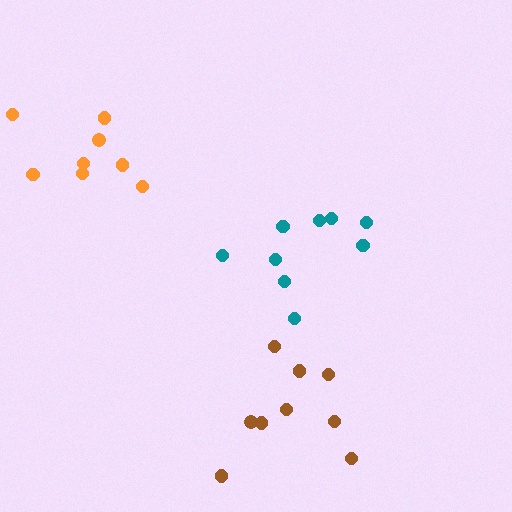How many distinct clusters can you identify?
There are 3 distinct clusters.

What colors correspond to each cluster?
The clusters are colored: teal, brown, orange.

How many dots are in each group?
Group 1: 9 dots, Group 2: 9 dots, Group 3: 8 dots (26 total).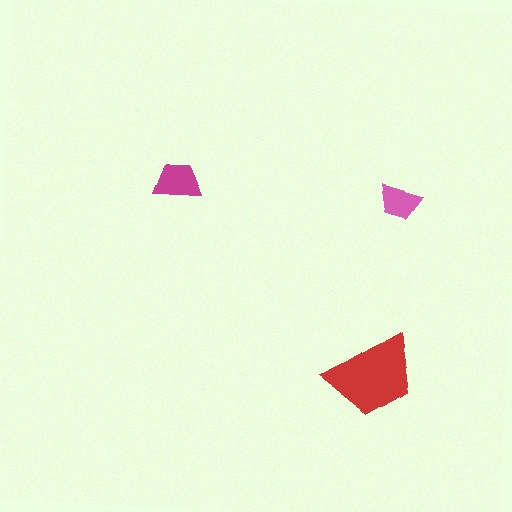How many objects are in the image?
There are 3 objects in the image.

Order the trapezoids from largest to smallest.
the red one, the magenta one, the pink one.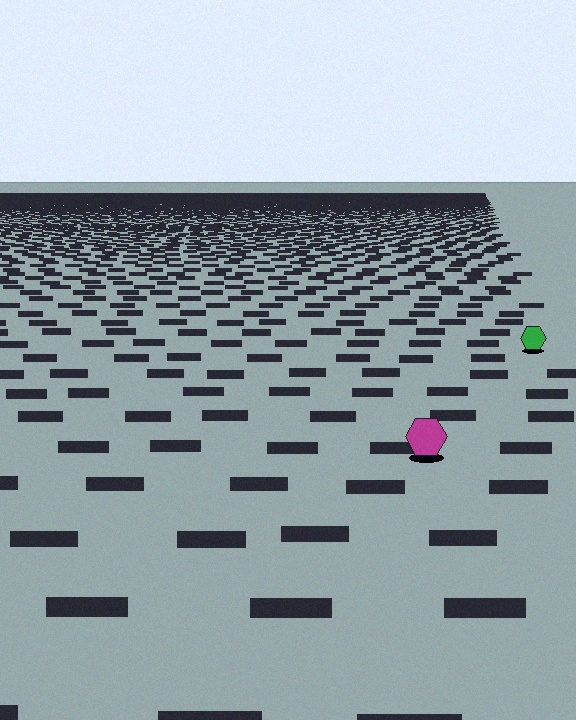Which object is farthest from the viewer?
The green hexagon is farthest from the viewer. It appears smaller and the ground texture around it is denser.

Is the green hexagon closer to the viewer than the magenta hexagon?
No. The magenta hexagon is closer — you can tell from the texture gradient: the ground texture is coarser near it.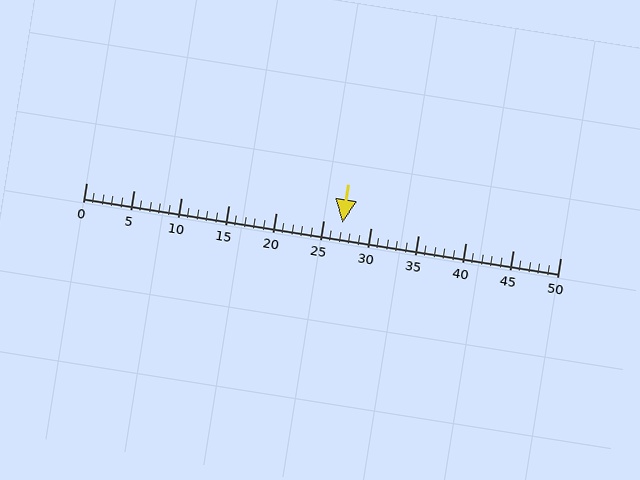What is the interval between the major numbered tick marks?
The major tick marks are spaced 5 units apart.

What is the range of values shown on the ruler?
The ruler shows values from 0 to 50.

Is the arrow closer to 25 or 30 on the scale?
The arrow is closer to 25.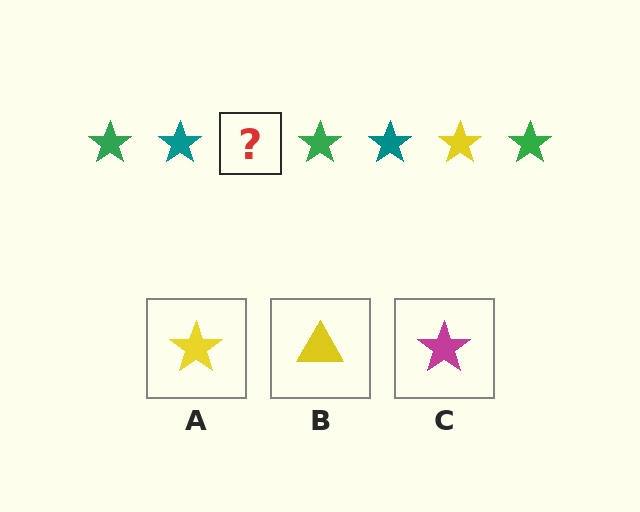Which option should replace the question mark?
Option A.